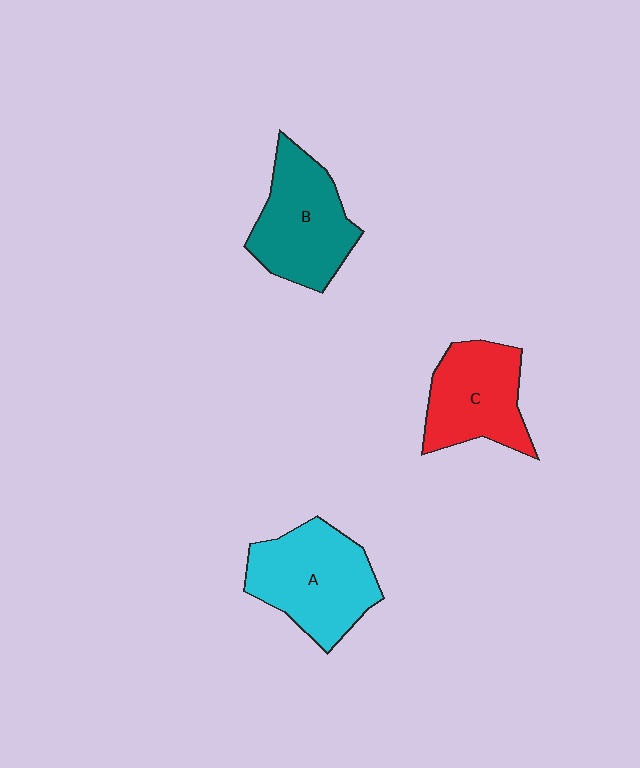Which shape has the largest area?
Shape A (cyan).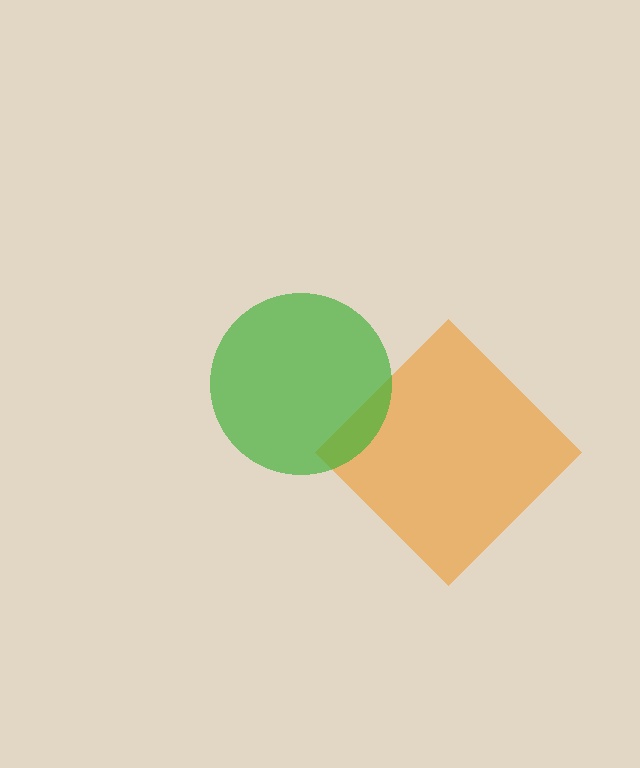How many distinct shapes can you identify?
There are 2 distinct shapes: an orange diamond, a green circle.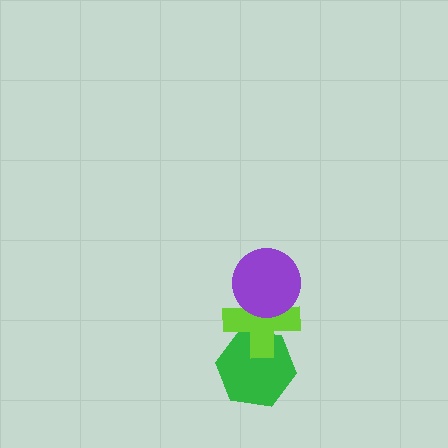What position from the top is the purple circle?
The purple circle is 1st from the top.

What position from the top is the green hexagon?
The green hexagon is 3rd from the top.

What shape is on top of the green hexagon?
The lime cross is on top of the green hexagon.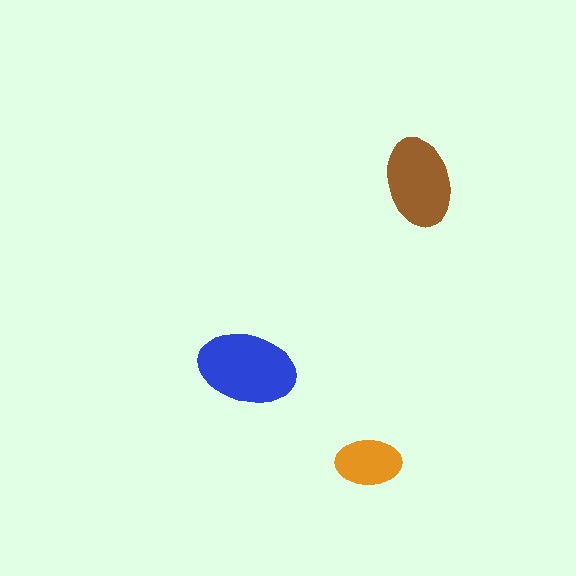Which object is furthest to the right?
The brown ellipse is rightmost.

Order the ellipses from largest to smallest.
the blue one, the brown one, the orange one.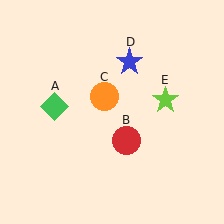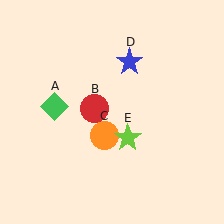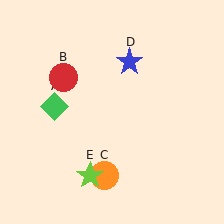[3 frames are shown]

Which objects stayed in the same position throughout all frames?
Green diamond (object A) and blue star (object D) remained stationary.